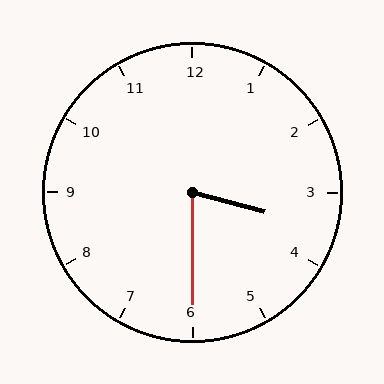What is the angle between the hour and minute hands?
Approximately 75 degrees.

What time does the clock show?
3:30.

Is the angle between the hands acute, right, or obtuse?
It is acute.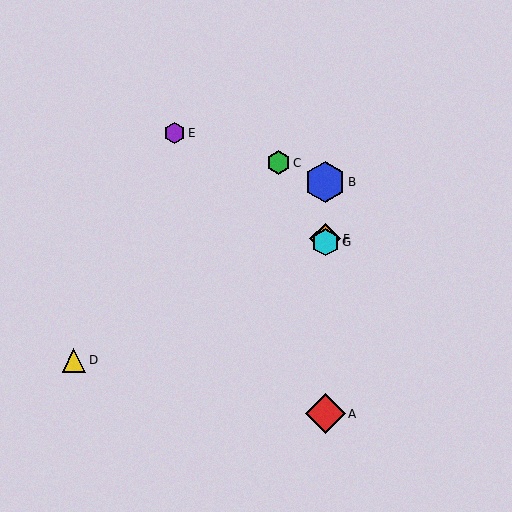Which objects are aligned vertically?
Objects A, B, F, G are aligned vertically.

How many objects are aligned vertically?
4 objects (A, B, F, G) are aligned vertically.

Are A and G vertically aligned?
Yes, both are at x≈325.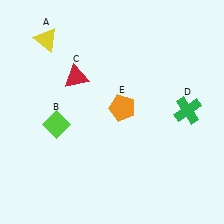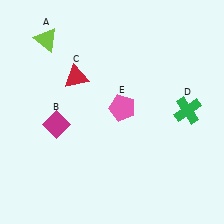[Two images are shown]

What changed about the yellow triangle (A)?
In Image 1, A is yellow. In Image 2, it changed to lime.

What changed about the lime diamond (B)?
In Image 1, B is lime. In Image 2, it changed to magenta.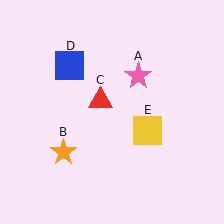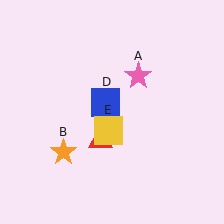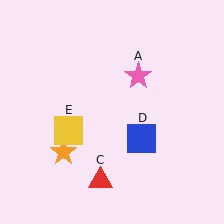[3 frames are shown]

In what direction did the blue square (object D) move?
The blue square (object D) moved down and to the right.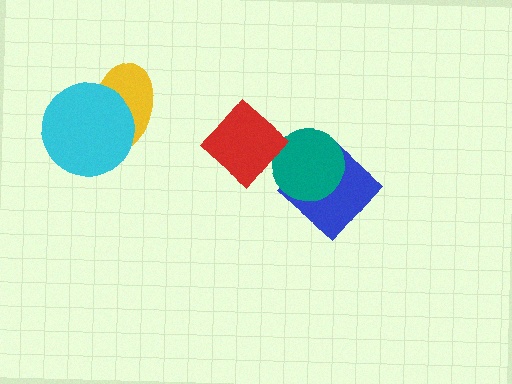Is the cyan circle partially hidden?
No, no other shape covers it.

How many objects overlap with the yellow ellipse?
1 object overlaps with the yellow ellipse.